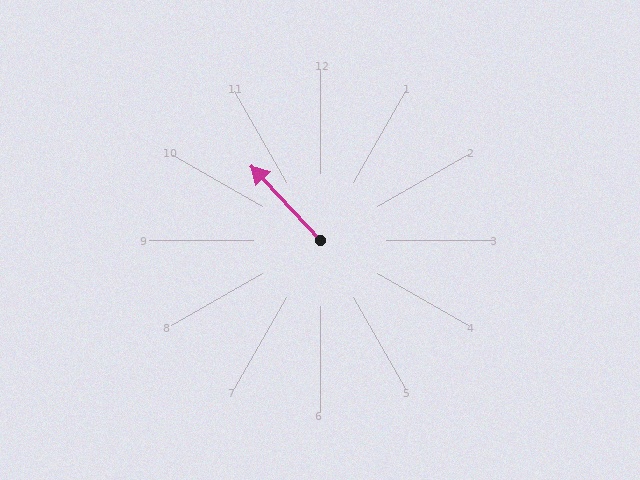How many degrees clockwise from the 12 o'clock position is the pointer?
Approximately 317 degrees.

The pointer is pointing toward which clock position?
Roughly 11 o'clock.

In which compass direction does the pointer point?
Northwest.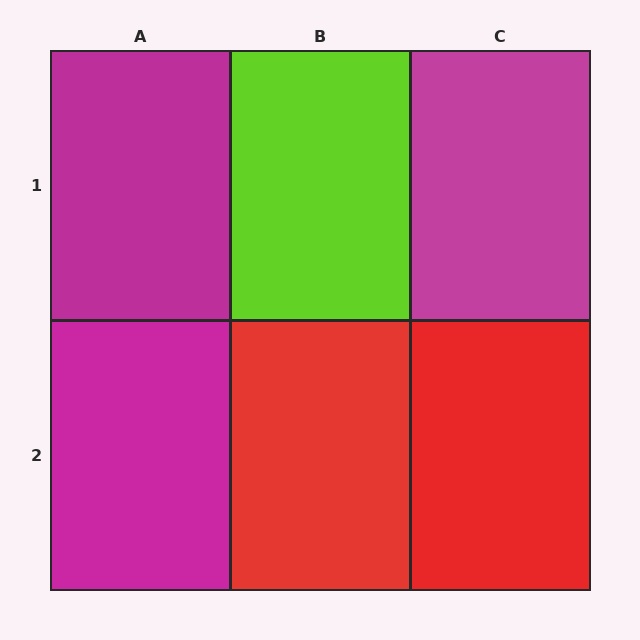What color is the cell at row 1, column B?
Lime.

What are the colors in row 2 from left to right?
Magenta, red, red.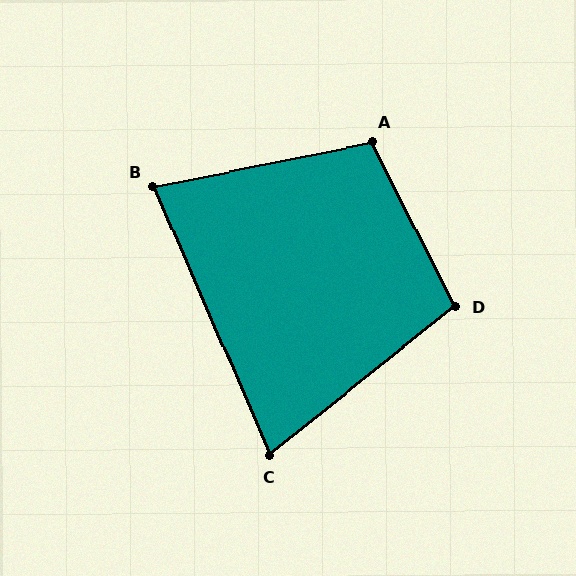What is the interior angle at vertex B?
Approximately 78 degrees (acute).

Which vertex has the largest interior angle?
A, at approximately 105 degrees.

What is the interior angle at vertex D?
Approximately 102 degrees (obtuse).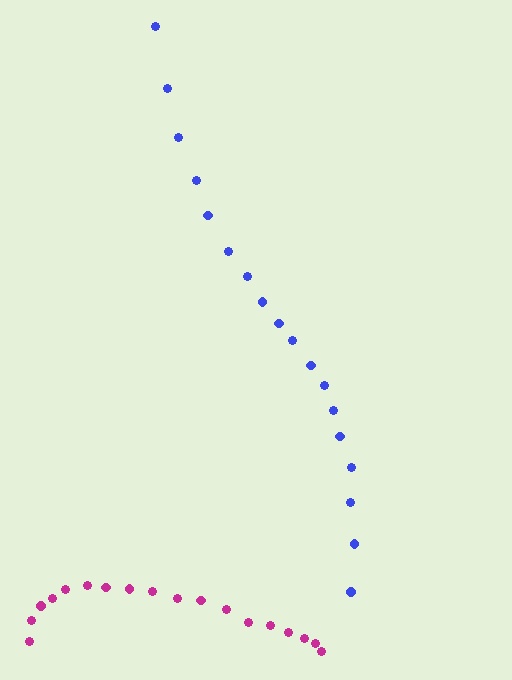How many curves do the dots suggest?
There are 2 distinct paths.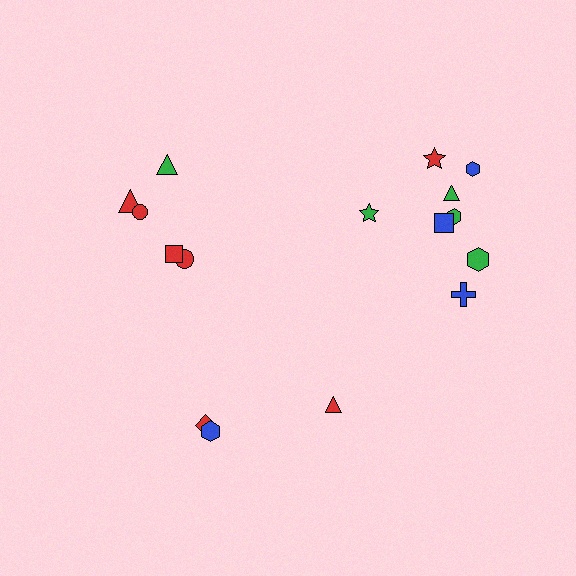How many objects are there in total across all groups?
There are 16 objects.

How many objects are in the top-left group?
There are 5 objects.